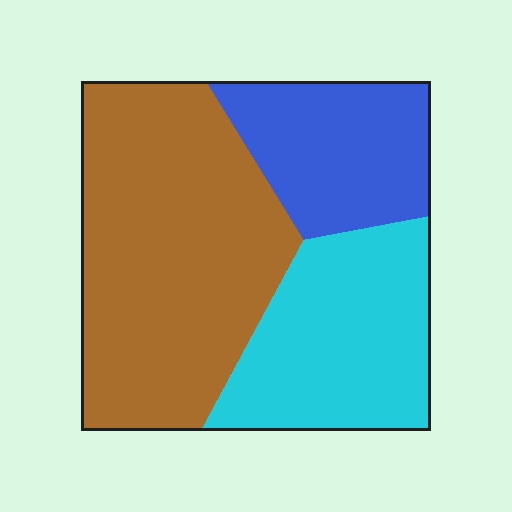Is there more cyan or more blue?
Cyan.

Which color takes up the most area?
Brown, at roughly 50%.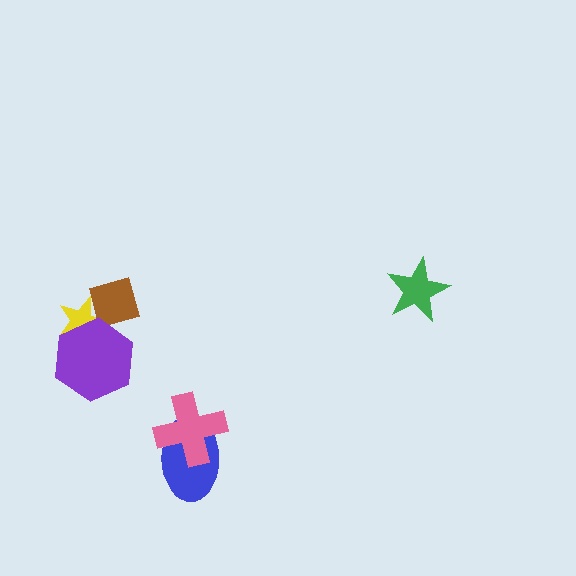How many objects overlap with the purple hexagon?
2 objects overlap with the purple hexagon.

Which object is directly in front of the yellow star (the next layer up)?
The brown diamond is directly in front of the yellow star.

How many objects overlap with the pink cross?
1 object overlaps with the pink cross.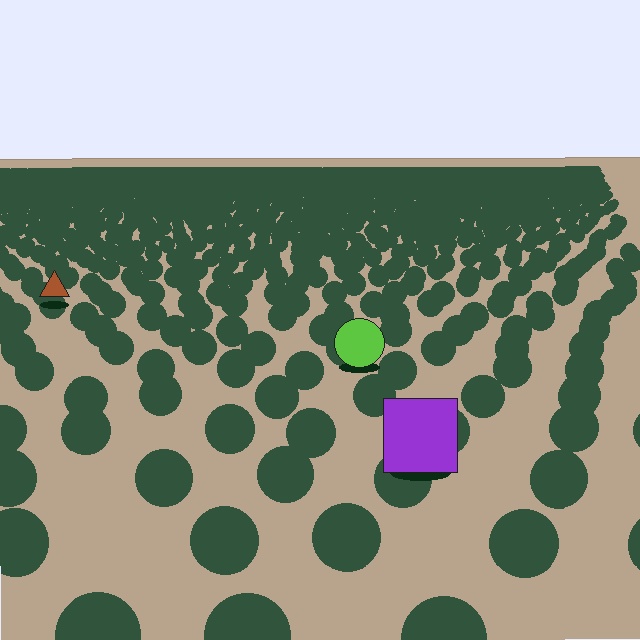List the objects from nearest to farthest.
From nearest to farthest: the purple square, the lime circle, the brown triangle.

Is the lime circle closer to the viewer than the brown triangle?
Yes. The lime circle is closer — you can tell from the texture gradient: the ground texture is coarser near it.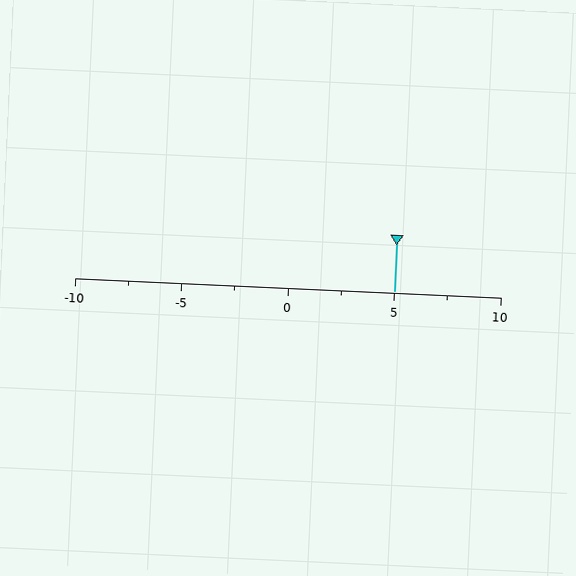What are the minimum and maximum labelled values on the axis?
The axis runs from -10 to 10.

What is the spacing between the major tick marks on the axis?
The major ticks are spaced 5 apart.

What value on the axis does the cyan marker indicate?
The marker indicates approximately 5.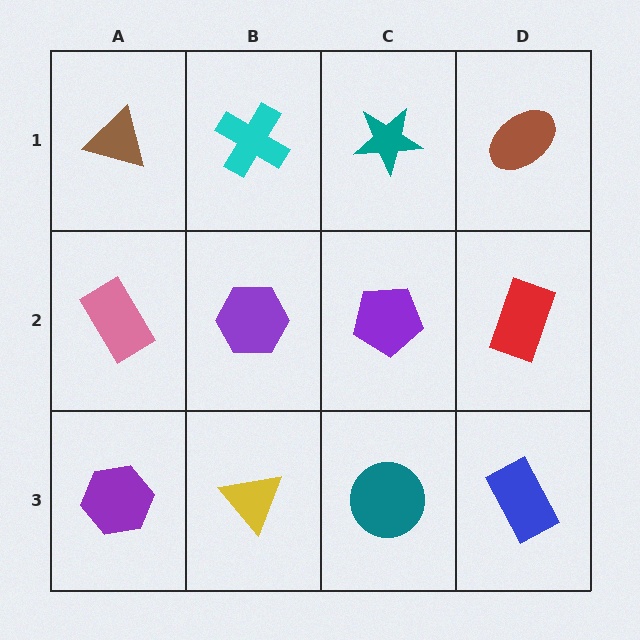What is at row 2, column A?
A pink rectangle.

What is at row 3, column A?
A purple hexagon.